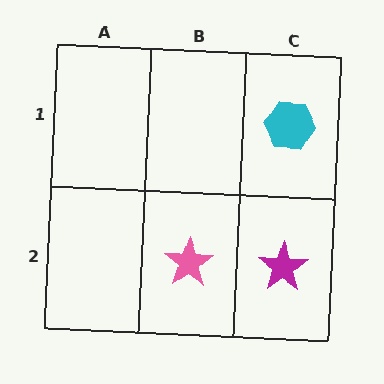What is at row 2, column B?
A pink star.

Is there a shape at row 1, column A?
No, that cell is empty.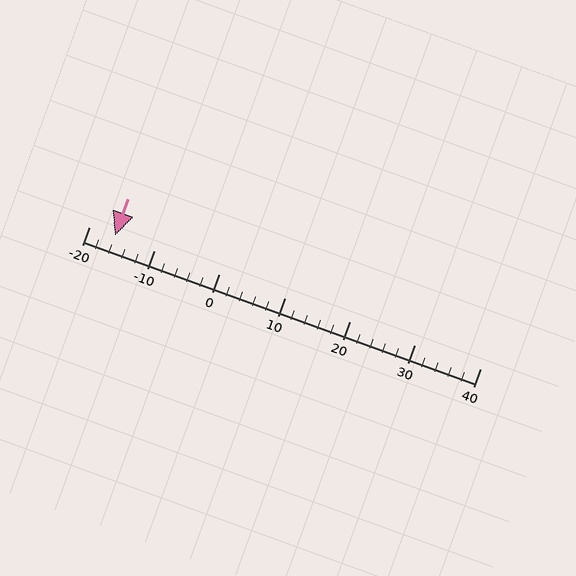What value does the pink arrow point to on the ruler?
The pink arrow points to approximately -16.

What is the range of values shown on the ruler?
The ruler shows values from -20 to 40.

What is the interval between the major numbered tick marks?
The major tick marks are spaced 10 units apart.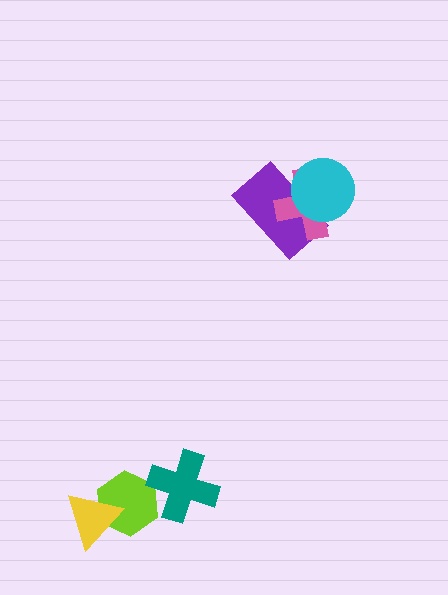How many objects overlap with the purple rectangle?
2 objects overlap with the purple rectangle.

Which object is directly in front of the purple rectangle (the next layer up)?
The pink cross is directly in front of the purple rectangle.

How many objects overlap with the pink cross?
2 objects overlap with the pink cross.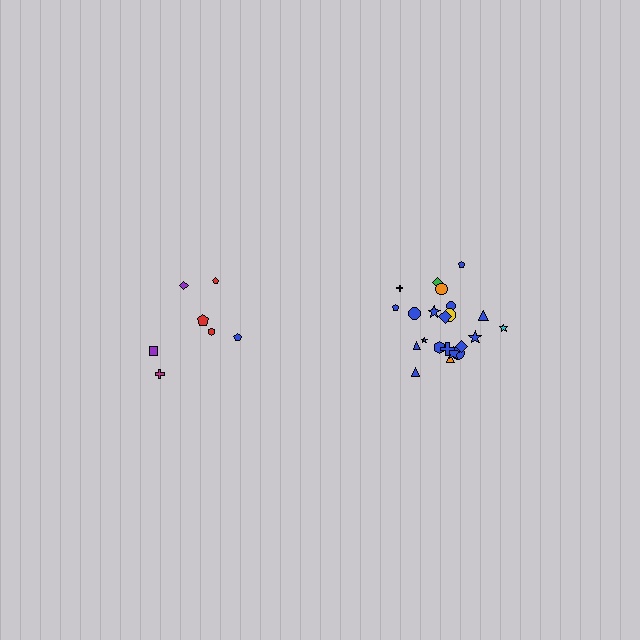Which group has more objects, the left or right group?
The right group.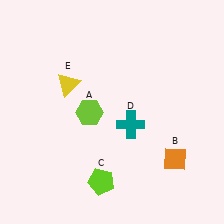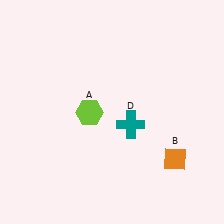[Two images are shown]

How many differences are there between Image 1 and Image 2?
There are 2 differences between the two images.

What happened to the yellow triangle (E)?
The yellow triangle (E) was removed in Image 2. It was in the top-left area of Image 1.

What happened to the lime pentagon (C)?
The lime pentagon (C) was removed in Image 2. It was in the bottom-left area of Image 1.